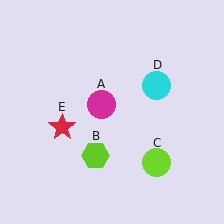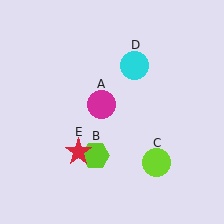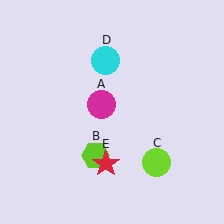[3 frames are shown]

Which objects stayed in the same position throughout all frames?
Magenta circle (object A) and lime hexagon (object B) and lime circle (object C) remained stationary.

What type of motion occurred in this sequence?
The cyan circle (object D), red star (object E) rotated counterclockwise around the center of the scene.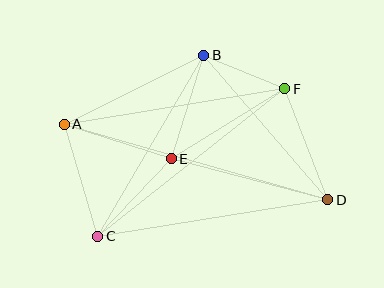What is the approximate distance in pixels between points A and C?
The distance between A and C is approximately 117 pixels.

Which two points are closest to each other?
Points B and F are closest to each other.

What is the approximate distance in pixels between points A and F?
The distance between A and F is approximately 223 pixels.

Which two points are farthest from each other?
Points A and D are farthest from each other.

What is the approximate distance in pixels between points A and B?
The distance between A and B is approximately 156 pixels.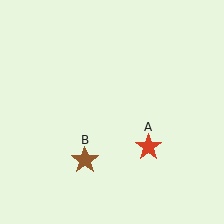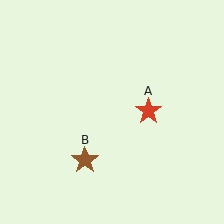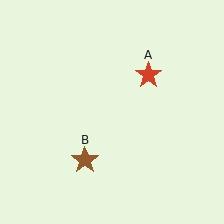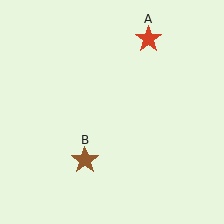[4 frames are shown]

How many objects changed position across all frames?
1 object changed position: red star (object A).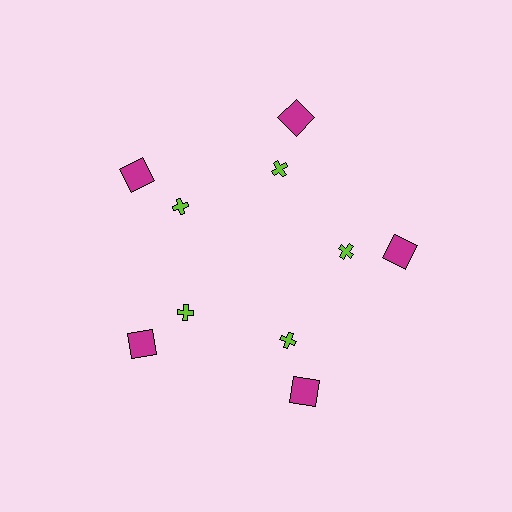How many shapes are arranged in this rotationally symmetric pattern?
There are 15 shapes, arranged in 5 groups of 3.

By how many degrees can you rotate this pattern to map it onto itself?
The pattern maps onto itself every 72 degrees of rotation.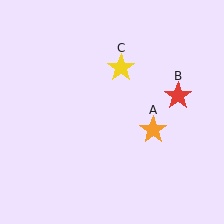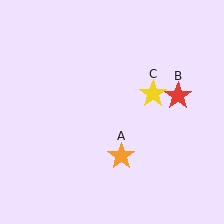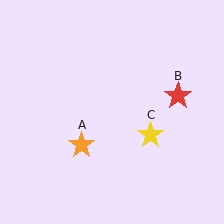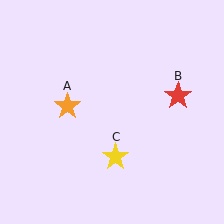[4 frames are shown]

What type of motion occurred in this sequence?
The orange star (object A), yellow star (object C) rotated clockwise around the center of the scene.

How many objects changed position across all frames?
2 objects changed position: orange star (object A), yellow star (object C).